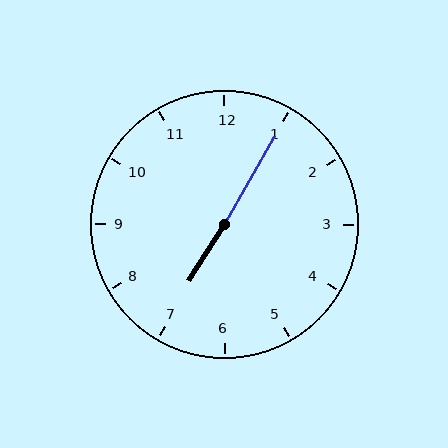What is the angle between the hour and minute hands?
Approximately 178 degrees.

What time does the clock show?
7:05.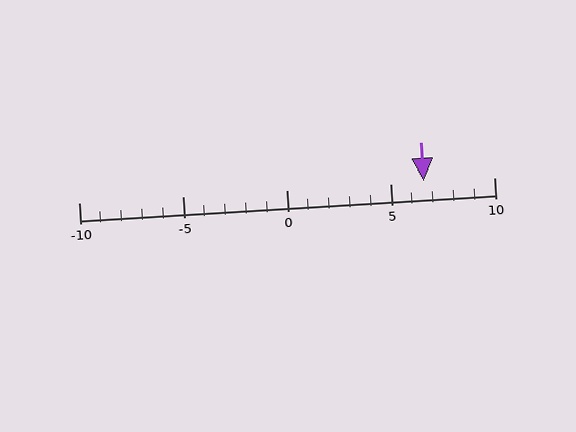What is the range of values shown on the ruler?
The ruler shows values from -10 to 10.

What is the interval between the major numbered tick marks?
The major tick marks are spaced 5 units apart.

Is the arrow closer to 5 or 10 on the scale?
The arrow is closer to 5.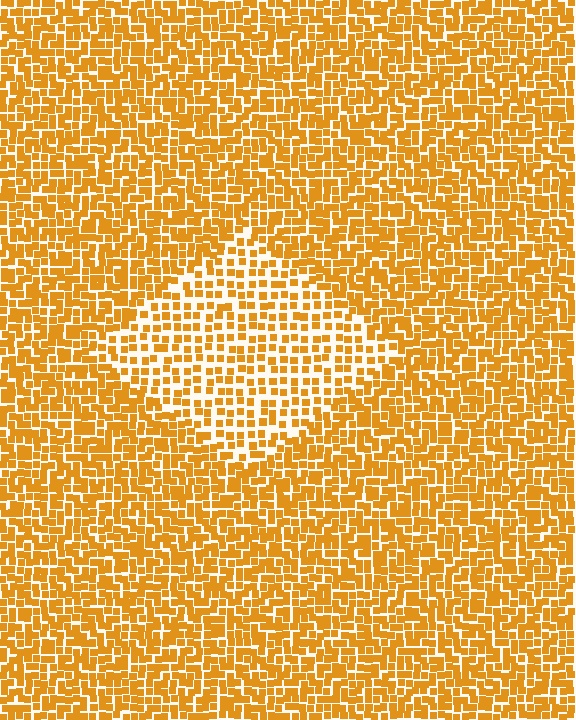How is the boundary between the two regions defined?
The boundary is defined by a change in element density (approximately 1.8x ratio). All elements are the same color, size, and shape.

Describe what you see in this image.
The image contains small orange elements arranged at two different densities. A diamond-shaped region is visible where the elements are less densely packed than the surrounding area.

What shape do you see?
I see a diamond.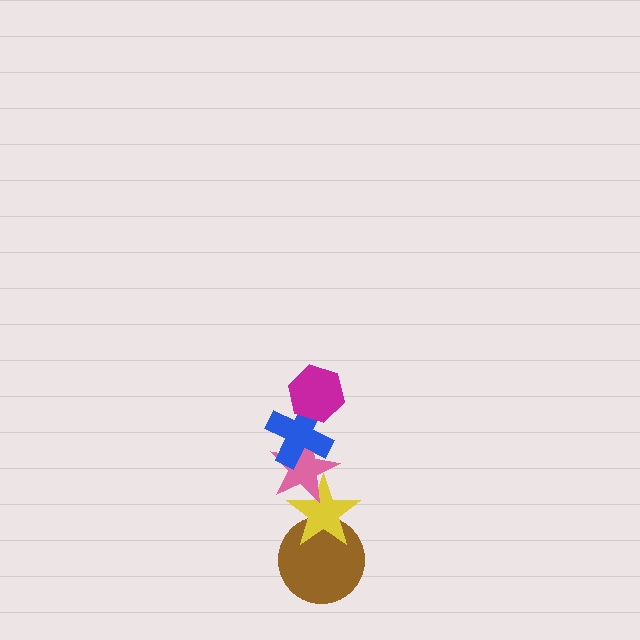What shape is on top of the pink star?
The blue cross is on top of the pink star.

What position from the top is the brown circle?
The brown circle is 5th from the top.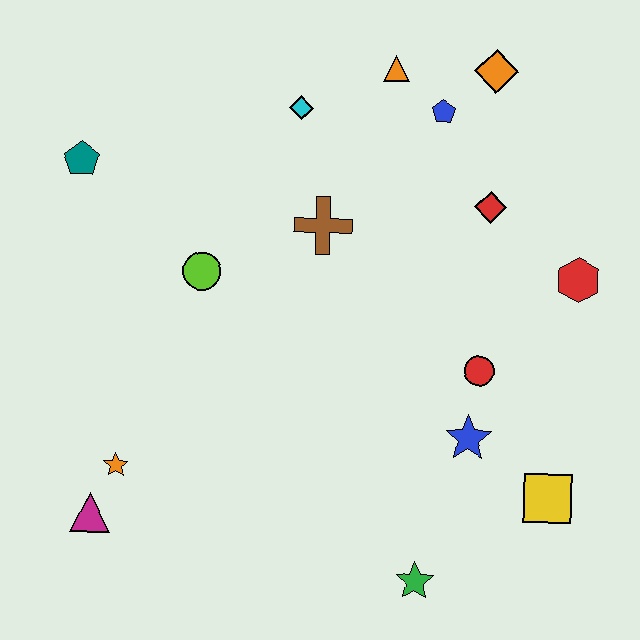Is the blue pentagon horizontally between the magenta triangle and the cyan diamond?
No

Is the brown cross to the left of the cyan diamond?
No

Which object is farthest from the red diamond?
The magenta triangle is farthest from the red diamond.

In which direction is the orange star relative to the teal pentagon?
The orange star is below the teal pentagon.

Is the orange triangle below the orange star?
No